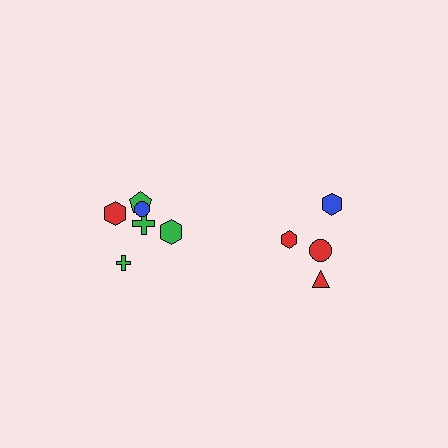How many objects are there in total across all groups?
There are 10 objects.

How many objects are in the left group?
There are 6 objects.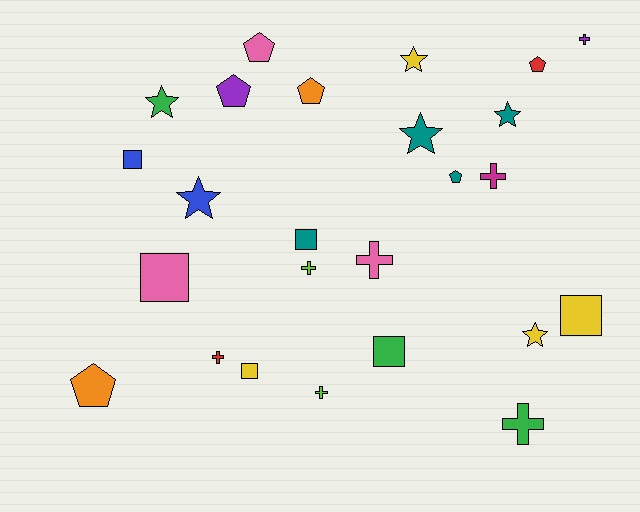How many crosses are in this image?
There are 7 crosses.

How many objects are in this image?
There are 25 objects.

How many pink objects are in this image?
There are 3 pink objects.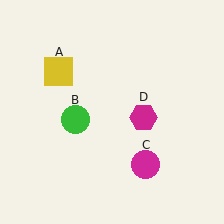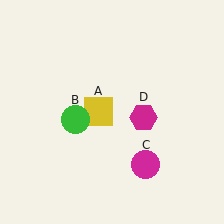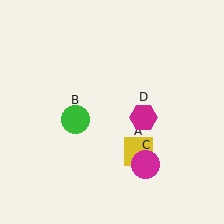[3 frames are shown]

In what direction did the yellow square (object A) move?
The yellow square (object A) moved down and to the right.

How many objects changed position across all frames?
1 object changed position: yellow square (object A).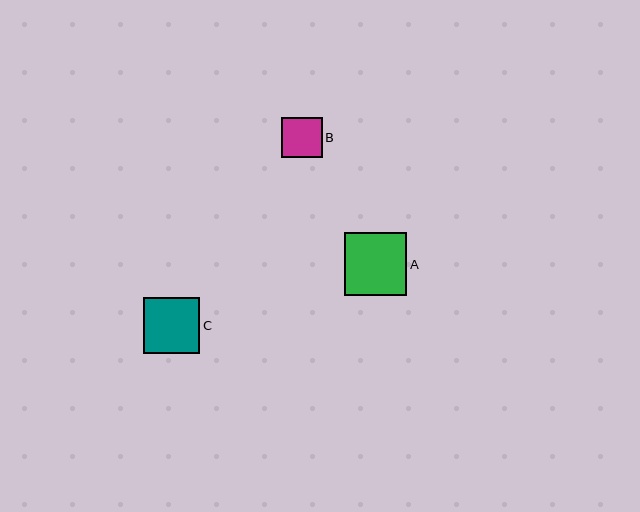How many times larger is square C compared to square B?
Square C is approximately 1.4 times the size of square B.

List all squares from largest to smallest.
From largest to smallest: A, C, B.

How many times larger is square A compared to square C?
Square A is approximately 1.1 times the size of square C.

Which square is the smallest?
Square B is the smallest with a size of approximately 40 pixels.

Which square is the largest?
Square A is the largest with a size of approximately 63 pixels.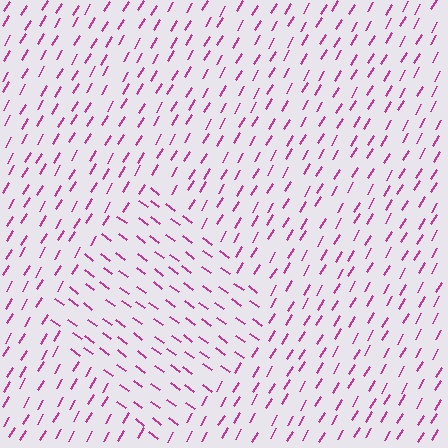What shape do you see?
I see a diamond.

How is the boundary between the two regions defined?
The boundary is defined purely by a change in line orientation (approximately 84 degrees difference). All lines are the same color and thickness.